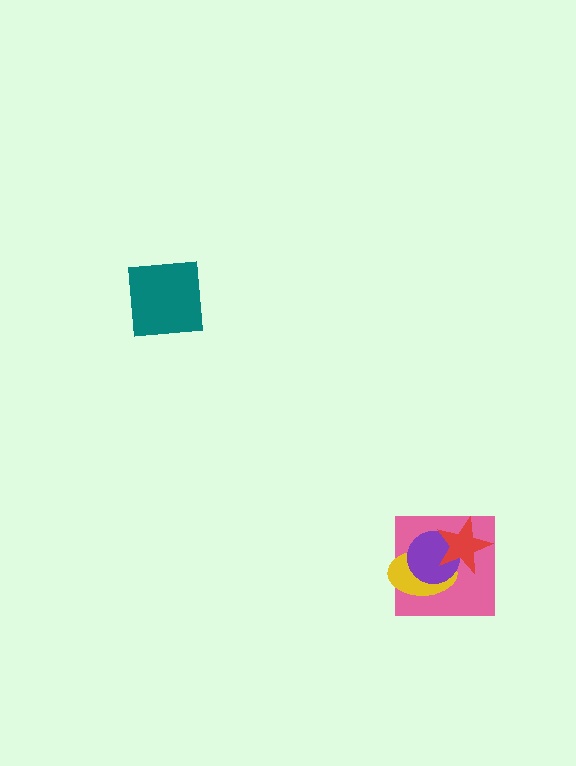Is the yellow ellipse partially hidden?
Yes, it is partially covered by another shape.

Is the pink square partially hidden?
Yes, it is partially covered by another shape.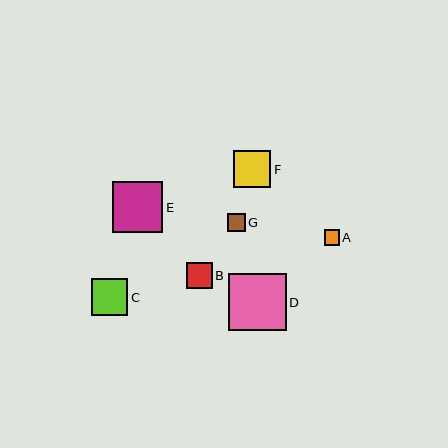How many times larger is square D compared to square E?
Square D is approximately 1.1 times the size of square E.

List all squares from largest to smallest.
From largest to smallest: D, E, F, C, B, G, A.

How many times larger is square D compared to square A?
Square D is approximately 3.8 times the size of square A.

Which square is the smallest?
Square A is the smallest with a size of approximately 15 pixels.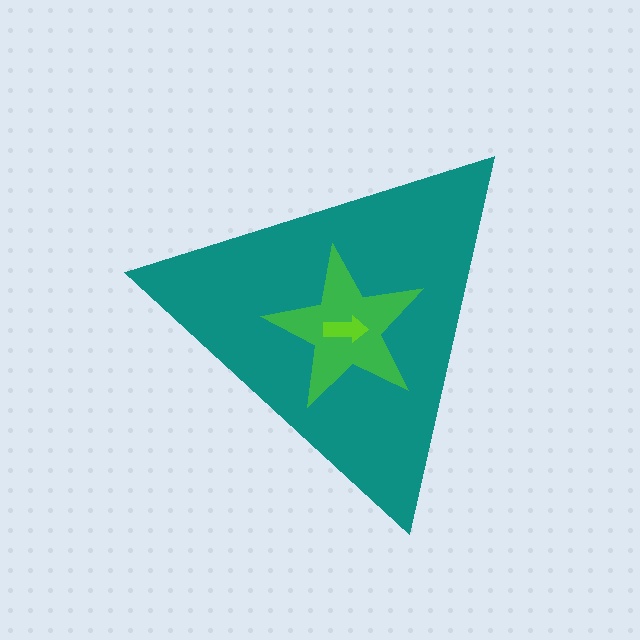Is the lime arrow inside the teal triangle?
Yes.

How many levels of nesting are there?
3.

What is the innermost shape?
The lime arrow.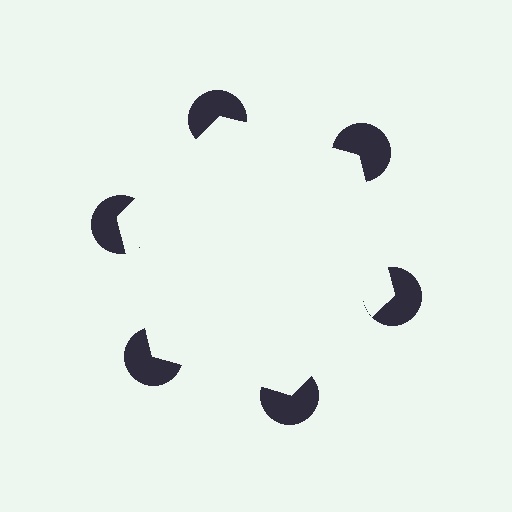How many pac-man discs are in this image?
There are 6 — one at each vertex of the illusory hexagon.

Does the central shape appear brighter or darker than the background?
It typically appears slightly brighter than the background, even though no actual brightness change is drawn.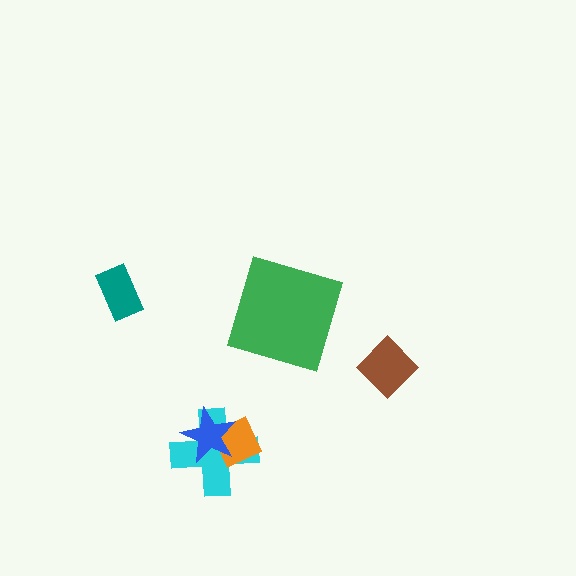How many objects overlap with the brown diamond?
0 objects overlap with the brown diamond.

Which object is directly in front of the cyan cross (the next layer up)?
The orange diamond is directly in front of the cyan cross.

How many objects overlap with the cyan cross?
2 objects overlap with the cyan cross.